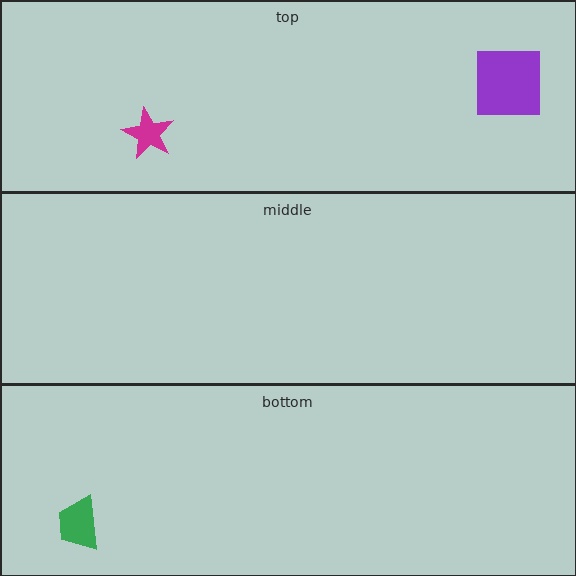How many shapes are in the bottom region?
1.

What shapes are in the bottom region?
The green trapezoid.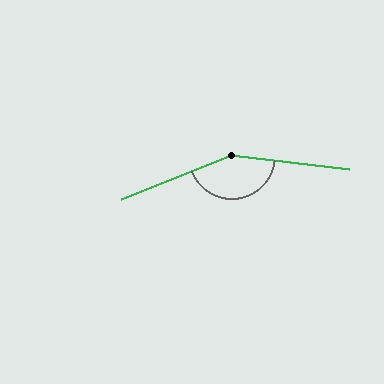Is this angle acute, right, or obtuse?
It is obtuse.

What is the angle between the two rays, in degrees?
Approximately 152 degrees.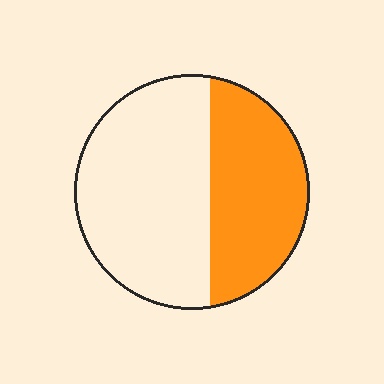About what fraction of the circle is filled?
About two fifths (2/5).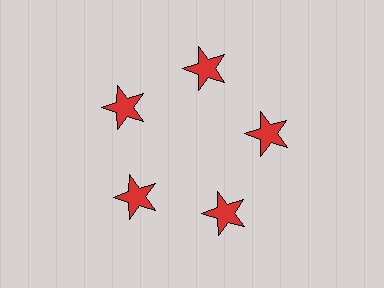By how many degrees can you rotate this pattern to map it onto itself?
The pattern maps onto itself every 72 degrees of rotation.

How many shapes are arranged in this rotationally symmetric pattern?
There are 5 shapes, arranged in 5 groups of 1.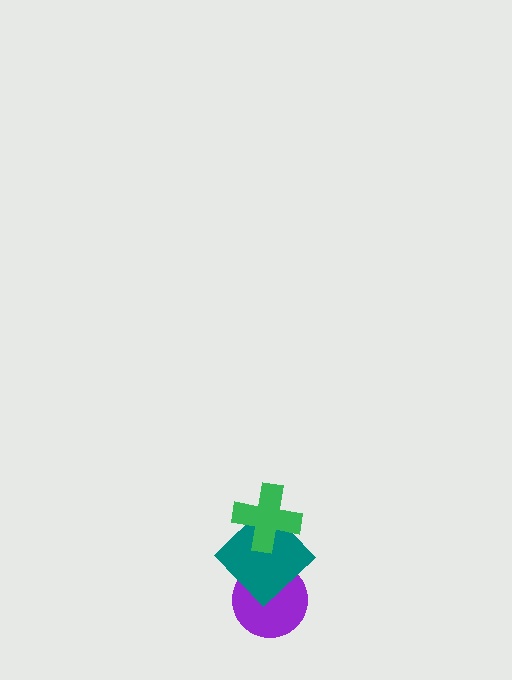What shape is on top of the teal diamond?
The green cross is on top of the teal diamond.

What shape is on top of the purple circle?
The teal diamond is on top of the purple circle.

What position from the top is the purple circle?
The purple circle is 3rd from the top.